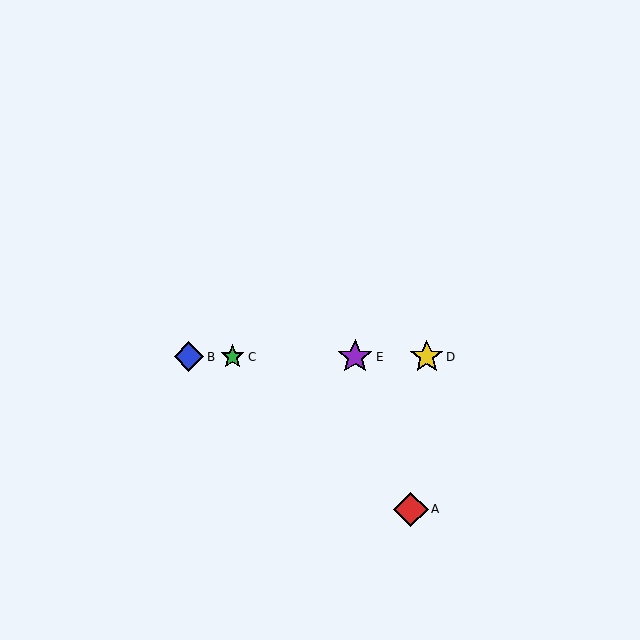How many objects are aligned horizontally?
4 objects (B, C, D, E) are aligned horizontally.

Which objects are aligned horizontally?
Objects B, C, D, E are aligned horizontally.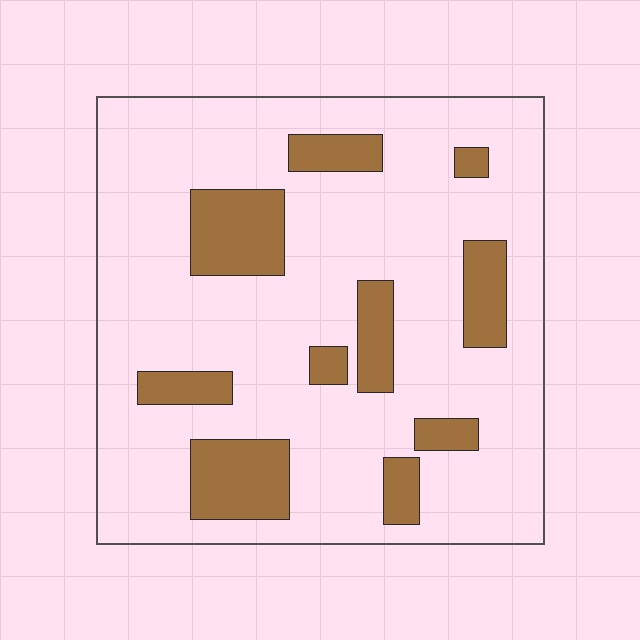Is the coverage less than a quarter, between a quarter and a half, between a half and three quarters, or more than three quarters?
Less than a quarter.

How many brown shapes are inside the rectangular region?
10.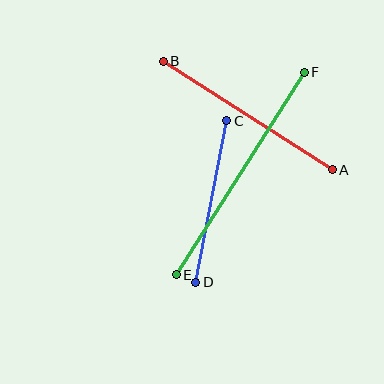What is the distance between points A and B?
The distance is approximately 201 pixels.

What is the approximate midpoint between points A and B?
The midpoint is at approximately (248, 116) pixels.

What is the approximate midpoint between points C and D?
The midpoint is at approximately (211, 202) pixels.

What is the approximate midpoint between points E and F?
The midpoint is at approximately (240, 173) pixels.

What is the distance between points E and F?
The distance is approximately 239 pixels.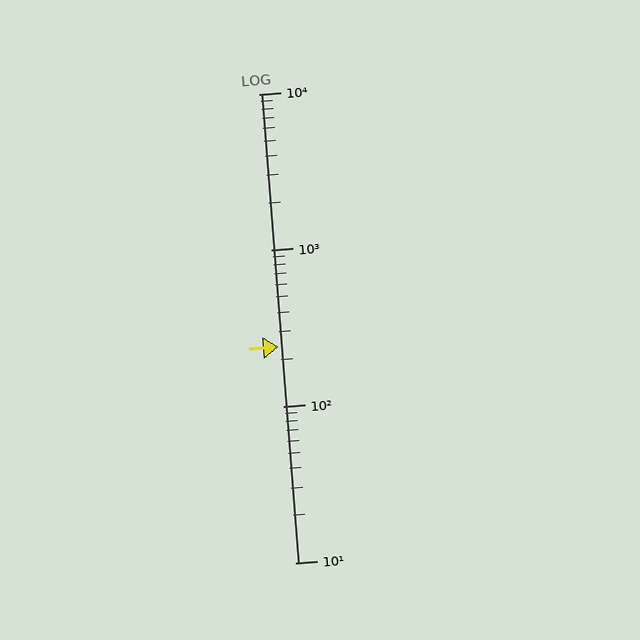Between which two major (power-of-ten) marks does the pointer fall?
The pointer is between 100 and 1000.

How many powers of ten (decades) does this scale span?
The scale spans 3 decades, from 10 to 10000.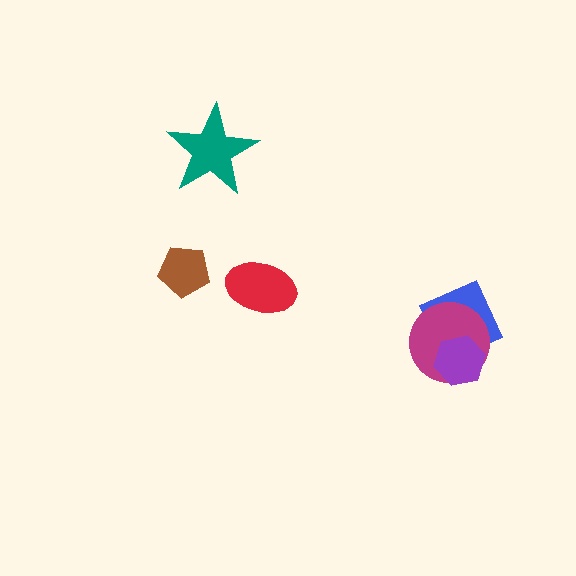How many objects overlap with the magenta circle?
2 objects overlap with the magenta circle.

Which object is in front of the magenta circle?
The purple hexagon is in front of the magenta circle.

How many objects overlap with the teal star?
0 objects overlap with the teal star.